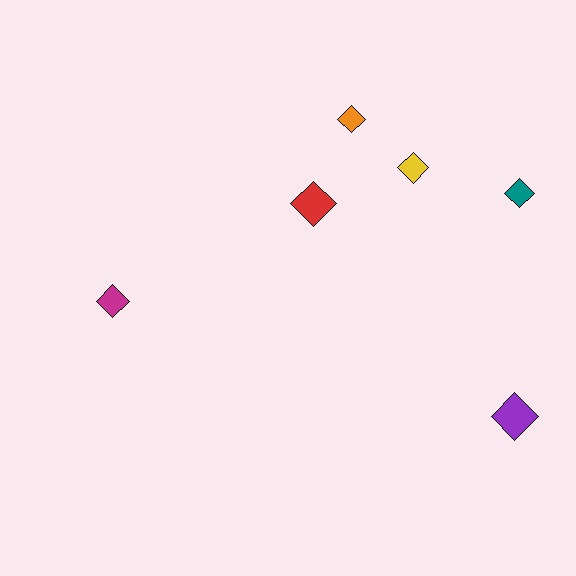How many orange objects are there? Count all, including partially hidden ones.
There is 1 orange object.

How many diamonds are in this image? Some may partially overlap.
There are 6 diamonds.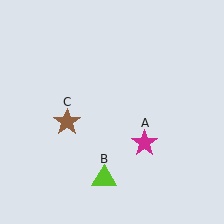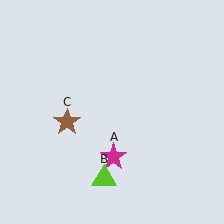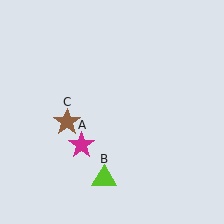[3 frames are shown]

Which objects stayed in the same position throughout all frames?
Lime triangle (object B) and brown star (object C) remained stationary.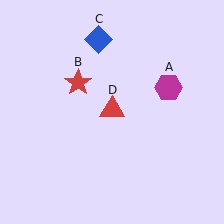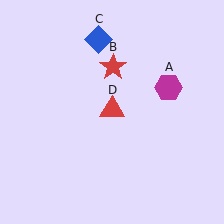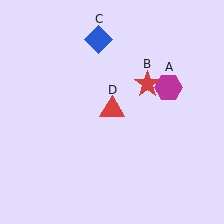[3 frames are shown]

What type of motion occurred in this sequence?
The red star (object B) rotated clockwise around the center of the scene.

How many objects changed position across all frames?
1 object changed position: red star (object B).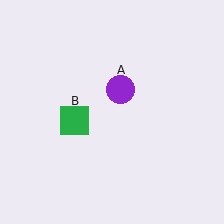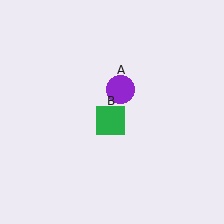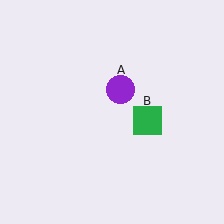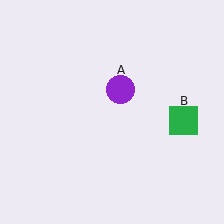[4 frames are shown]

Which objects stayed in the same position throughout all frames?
Purple circle (object A) remained stationary.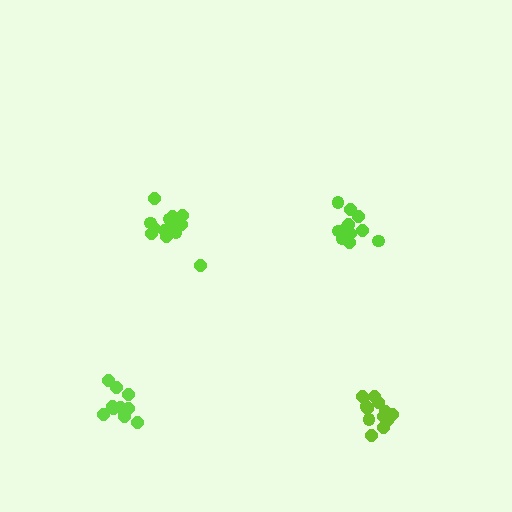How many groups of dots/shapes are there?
There are 4 groups.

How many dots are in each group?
Group 1: 14 dots, Group 2: 11 dots, Group 3: 13 dots, Group 4: 10 dots (48 total).